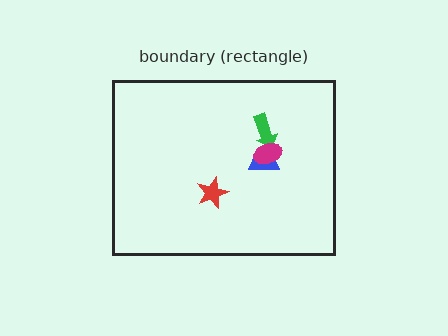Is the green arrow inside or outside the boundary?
Inside.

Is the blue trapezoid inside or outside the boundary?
Inside.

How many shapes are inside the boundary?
4 inside, 0 outside.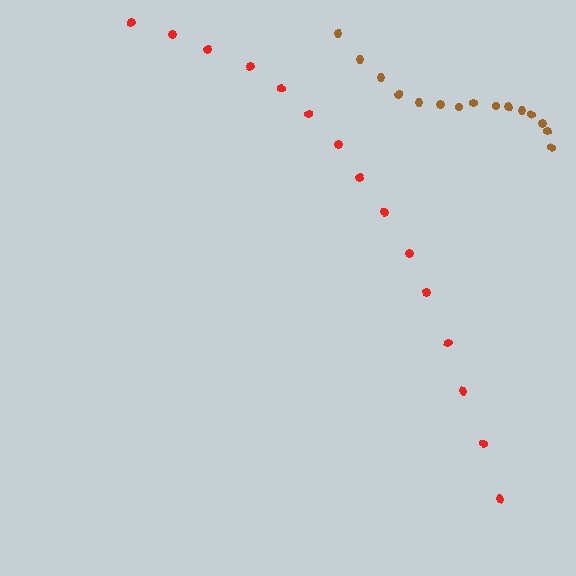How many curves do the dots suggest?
There are 2 distinct paths.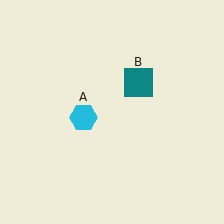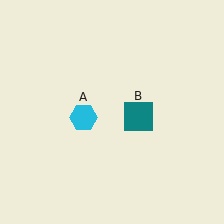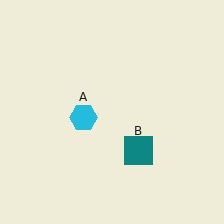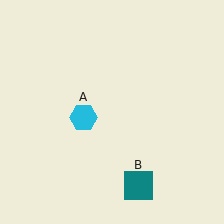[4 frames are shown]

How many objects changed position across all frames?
1 object changed position: teal square (object B).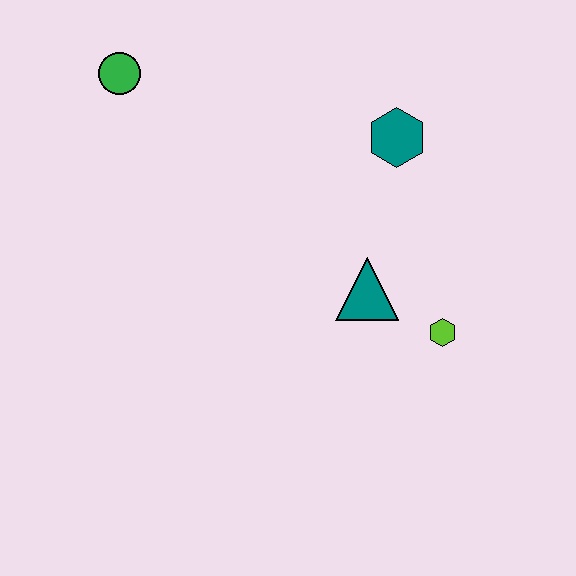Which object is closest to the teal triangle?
The lime hexagon is closest to the teal triangle.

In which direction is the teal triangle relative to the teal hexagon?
The teal triangle is below the teal hexagon.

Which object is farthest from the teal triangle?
The green circle is farthest from the teal triangle.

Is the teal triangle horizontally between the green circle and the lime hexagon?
Yes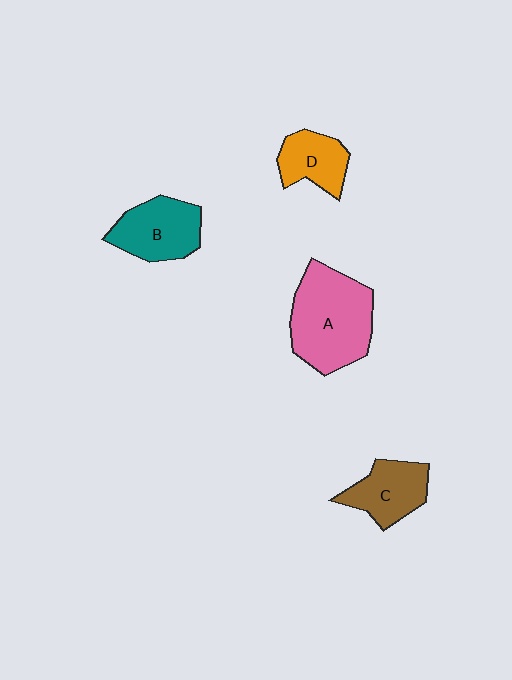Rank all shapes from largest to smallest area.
From largest to smallest: A (pink), B (teal), C (brown), D (orange).